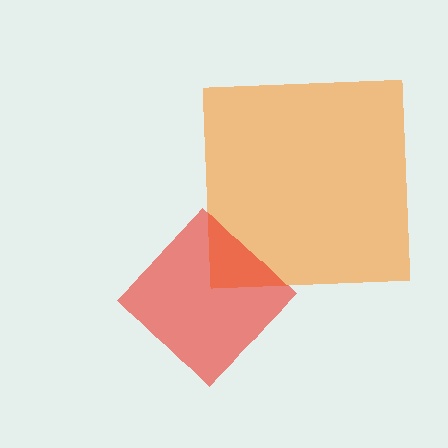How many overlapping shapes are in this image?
There are 2 overlapping shapes in the image.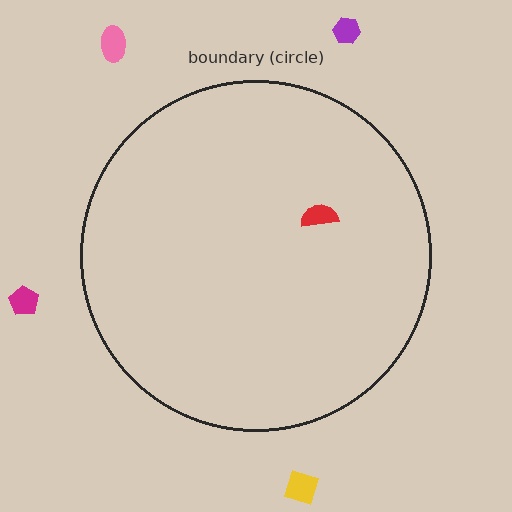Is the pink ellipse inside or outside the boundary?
Outside.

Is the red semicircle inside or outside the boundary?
Inside.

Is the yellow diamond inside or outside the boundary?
Outside.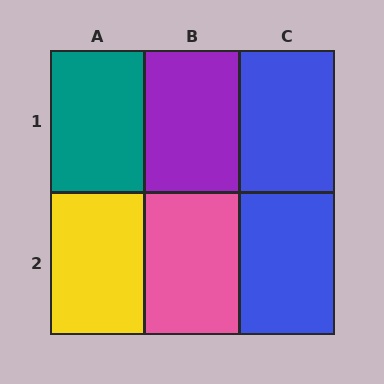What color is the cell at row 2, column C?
Blue.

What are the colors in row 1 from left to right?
Teal, purple, blue.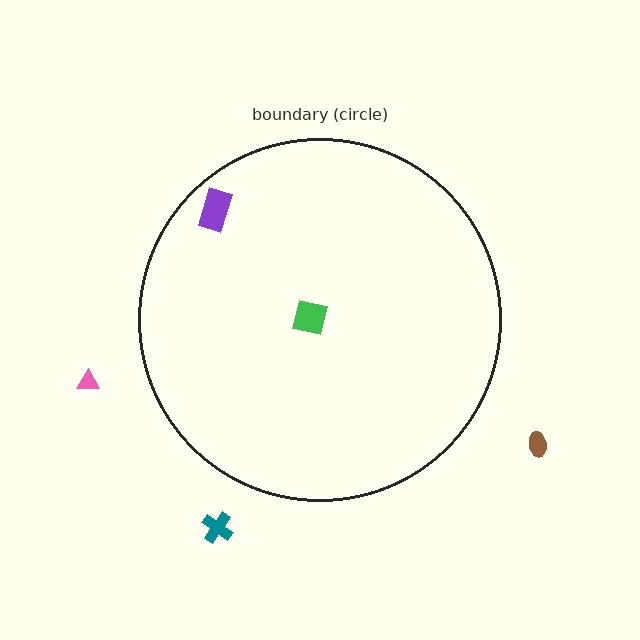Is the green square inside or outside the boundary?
Inside.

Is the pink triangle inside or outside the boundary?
Outside.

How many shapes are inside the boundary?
2 inside, 3 outside.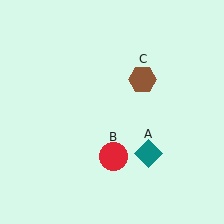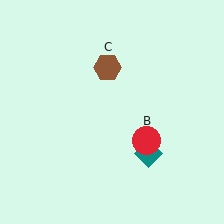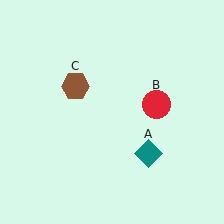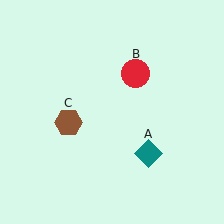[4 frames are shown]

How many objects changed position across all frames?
2 objects changed position: red circle (object B), brown hexagon (object C).